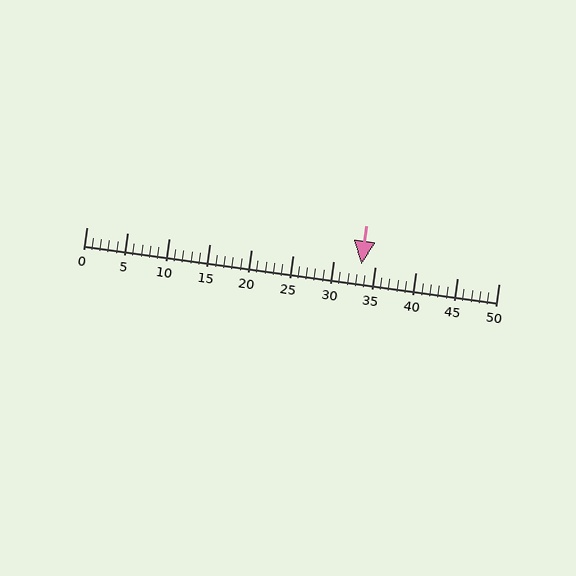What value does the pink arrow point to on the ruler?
The pink arrow points to approximately 33.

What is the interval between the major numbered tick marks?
The major tick marks are spaced 5 units apart.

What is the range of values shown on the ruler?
The ruler shows values from 0 to 50.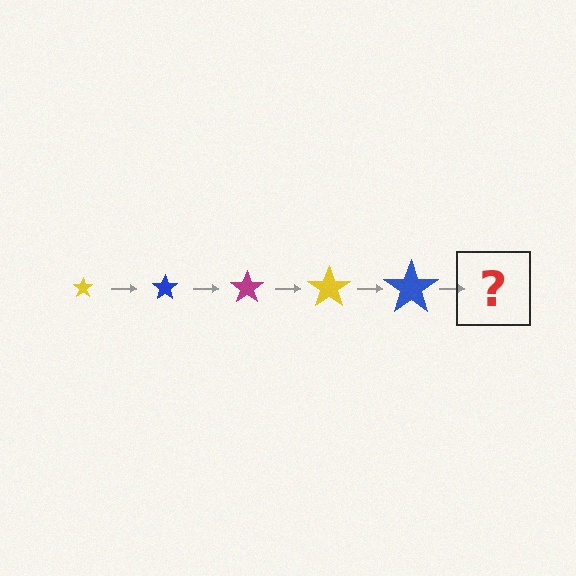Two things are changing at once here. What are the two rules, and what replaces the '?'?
The two rules are that the star grows larger each step and the color cycles through yellow, blue, and magenta. The '?' should be a magenta star, larger than the previous one.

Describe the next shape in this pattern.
It should be a magenta star, larger than the previous one.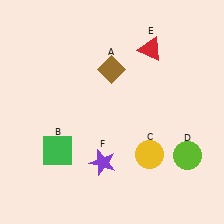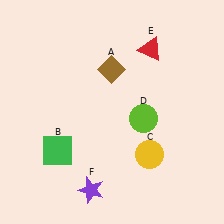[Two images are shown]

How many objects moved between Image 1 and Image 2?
2 objects moved between the two images.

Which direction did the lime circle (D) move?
The lime circle (D) moved left.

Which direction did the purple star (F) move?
The purple star (F) moved down.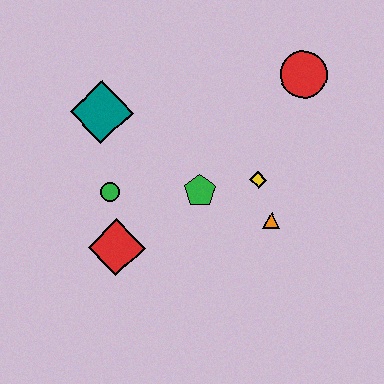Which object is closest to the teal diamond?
The green circle is closest to the teal diamond.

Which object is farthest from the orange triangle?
The teal diamond is farthest from the orange triangle.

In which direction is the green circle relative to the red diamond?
The green circle is above the red diamond.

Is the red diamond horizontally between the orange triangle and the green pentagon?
No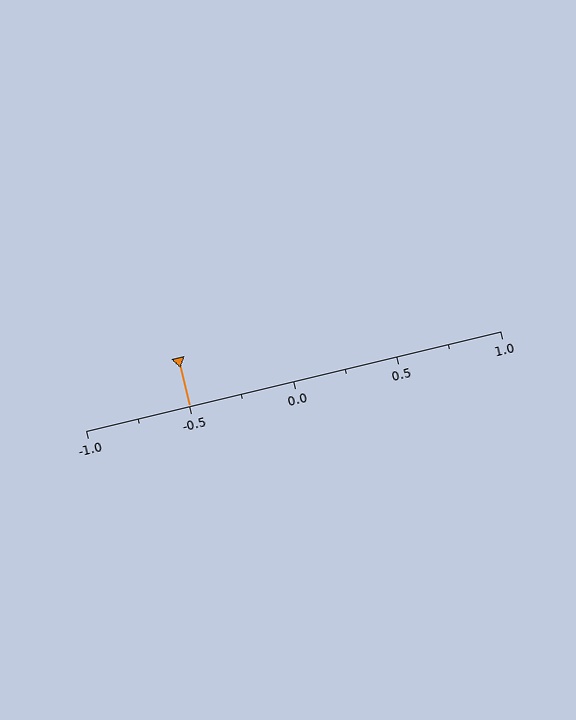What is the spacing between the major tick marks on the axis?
The major ticks are spaced 0.5 apart.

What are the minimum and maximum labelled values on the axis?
The axis runs from -1.0 to 1.0.